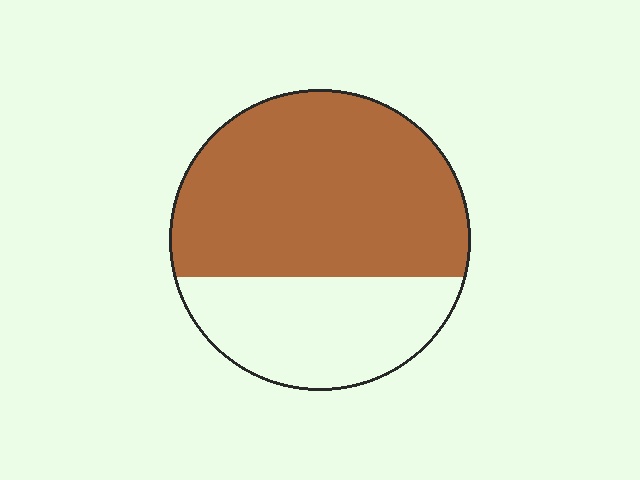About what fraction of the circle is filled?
About two thirds (2/3).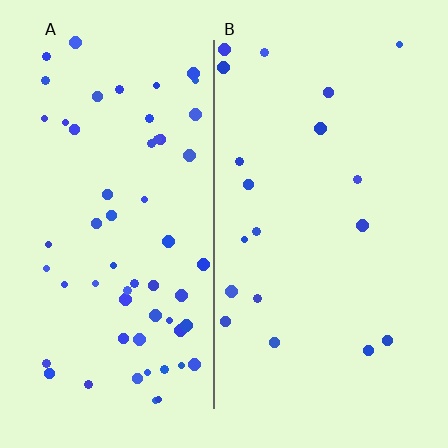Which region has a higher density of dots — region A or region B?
A (the left).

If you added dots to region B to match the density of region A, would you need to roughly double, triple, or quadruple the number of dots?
Approximately triple.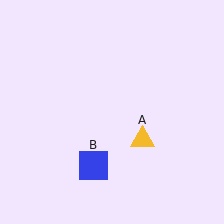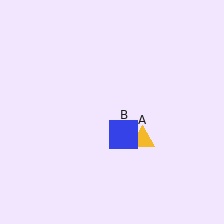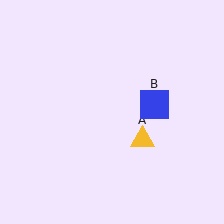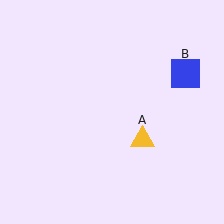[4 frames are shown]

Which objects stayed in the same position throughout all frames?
Yellow triangle (object A) remained stationary.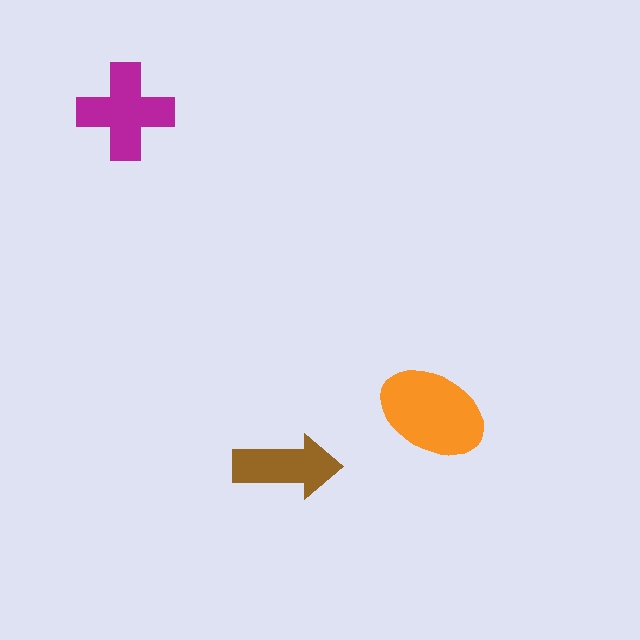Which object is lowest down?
The brown arrow is bottommost.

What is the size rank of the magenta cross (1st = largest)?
2nd.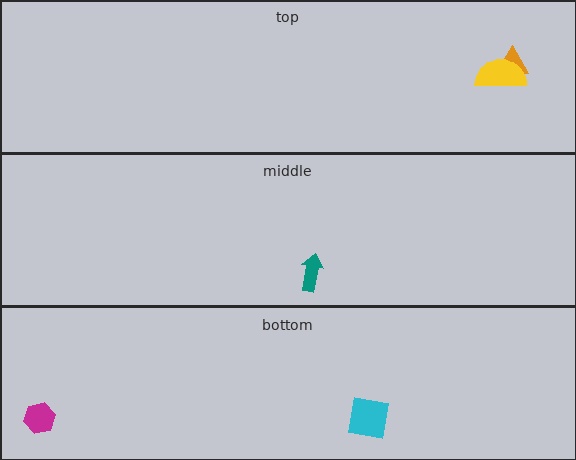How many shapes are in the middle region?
1.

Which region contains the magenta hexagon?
The bottom region.